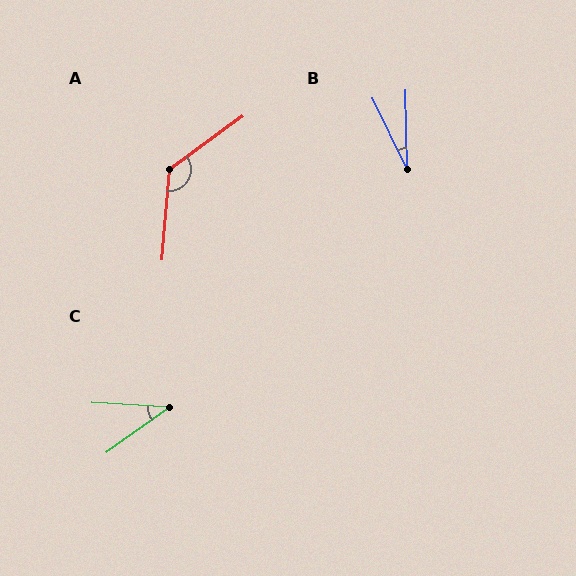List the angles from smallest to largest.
B (25°), C (39°), A (131°).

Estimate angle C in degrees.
Approximately 39 degrees.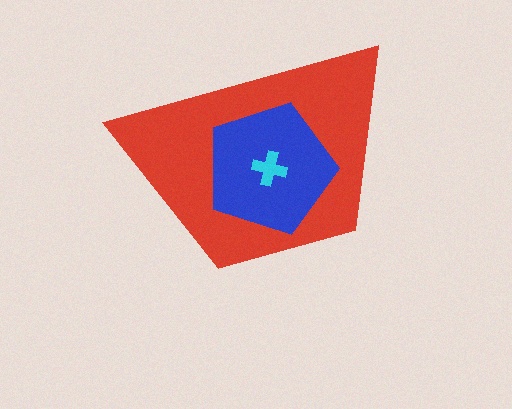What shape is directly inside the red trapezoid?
The blue pentagon.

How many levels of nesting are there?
3.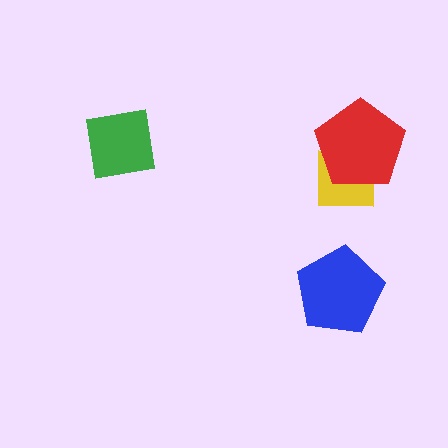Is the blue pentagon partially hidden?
No, no other shape covers it.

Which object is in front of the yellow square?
The red pentagon is in front of the yellow square.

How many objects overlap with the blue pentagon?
0 objects overlap with the blue pentagon.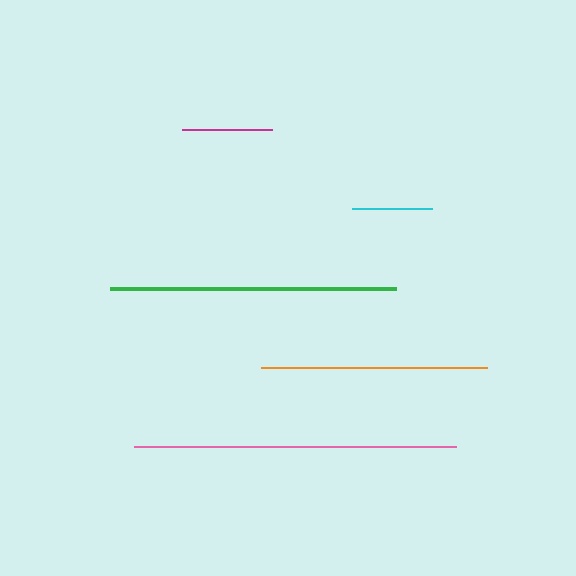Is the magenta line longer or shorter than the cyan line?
The magenta line is longer than the cyan line.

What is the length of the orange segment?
The orange segment is approximately 226 pixels long.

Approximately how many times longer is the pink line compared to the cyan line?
The pink line is approximately 4.0 times the length of the cyan line.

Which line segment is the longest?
The pink line is the longest at approximately 323 pixels.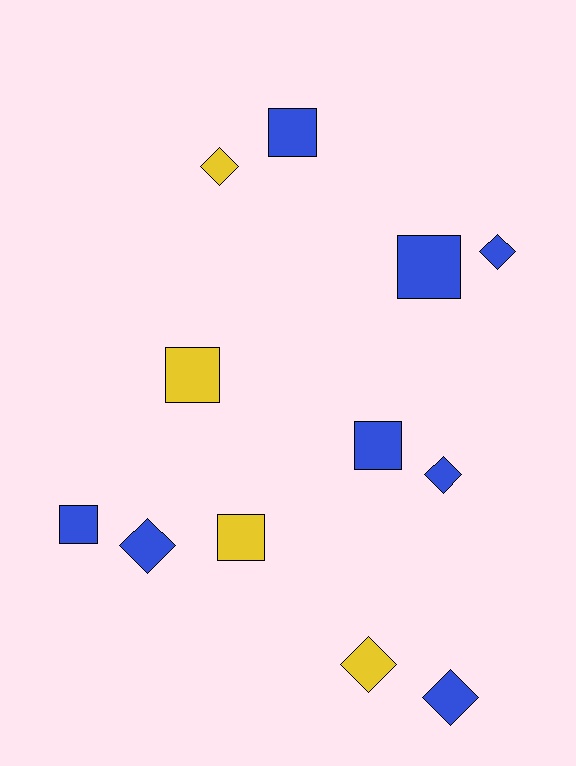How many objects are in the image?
There are 12 objects.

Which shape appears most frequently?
Square, with 6 objects.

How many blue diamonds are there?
There are 4 blue diamonds.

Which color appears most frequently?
Blue, with 8 objects.